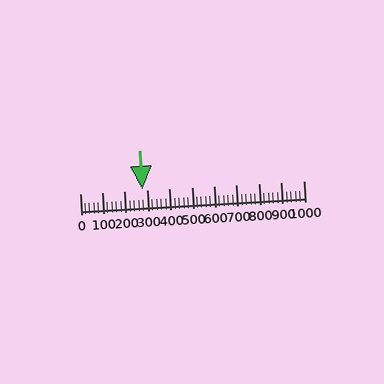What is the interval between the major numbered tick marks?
The major tick marks are spaced 100 units apart.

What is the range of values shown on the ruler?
The ruler shows values from 0 to 1000.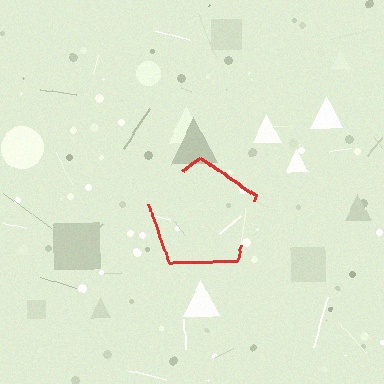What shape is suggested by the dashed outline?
The dashed outline suggests a pentagon.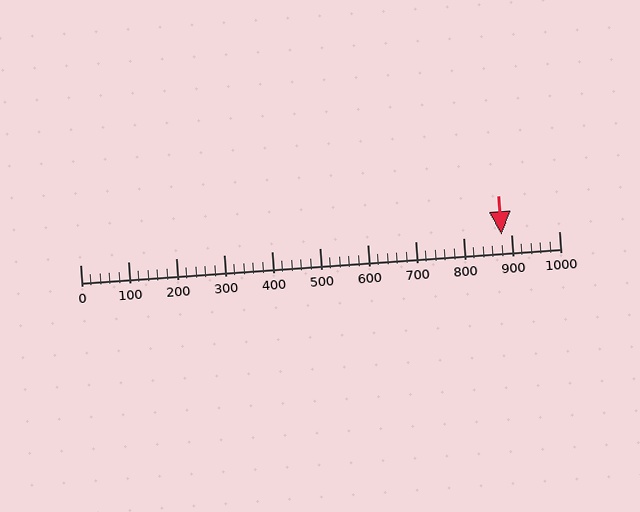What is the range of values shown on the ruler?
The ruler shows values from 0 to 1000.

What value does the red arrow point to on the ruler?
The red arrow points to approximately 880.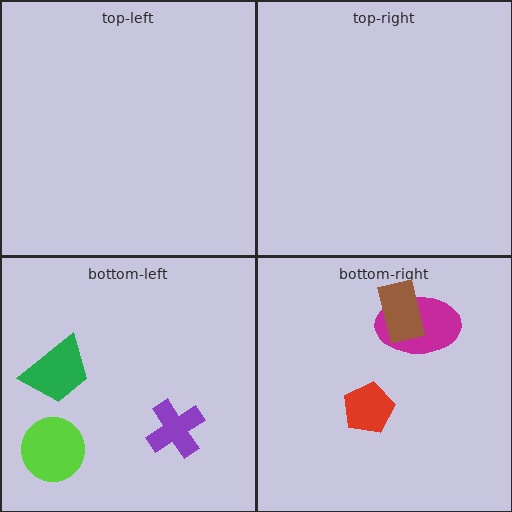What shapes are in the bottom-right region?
The red pentagon, the magenta ellipse, the brown rectangle.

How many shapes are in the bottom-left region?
3.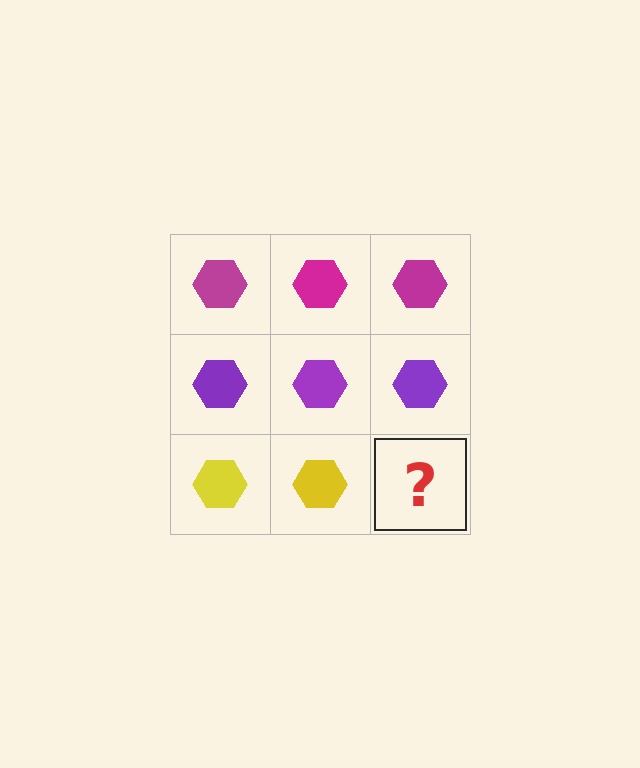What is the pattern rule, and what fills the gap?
The rule is that each row has a consistent color. The gap should be filled with a yellow hexagon.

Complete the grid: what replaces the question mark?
The question mark should be replaced with a yellow hexagon.